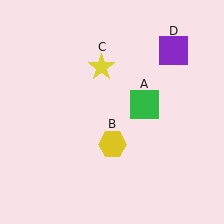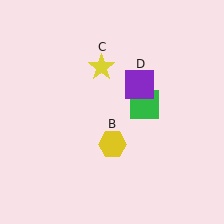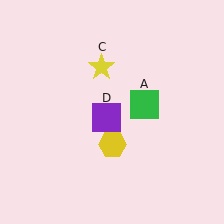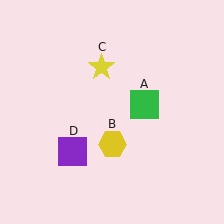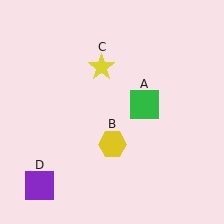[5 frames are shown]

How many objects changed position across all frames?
1 object changed position: purple square (object D).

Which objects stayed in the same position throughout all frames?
Green square (object A) and yellow hexagon (object B) and yellow star (object C) remained stationary.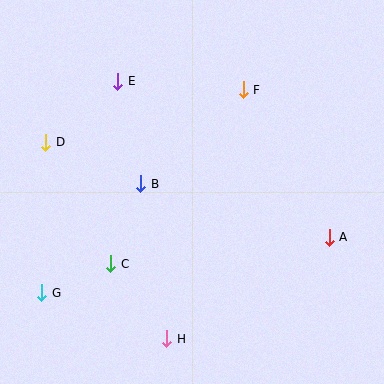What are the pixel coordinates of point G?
Point G is at (42, 293).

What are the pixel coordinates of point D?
Point D is at (46, 142).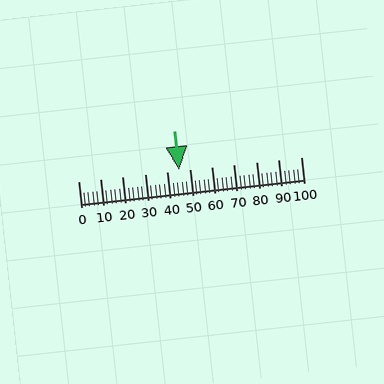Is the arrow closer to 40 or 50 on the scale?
The arrow is closer to 50.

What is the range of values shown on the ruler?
The ruler shows values from 0 to 100.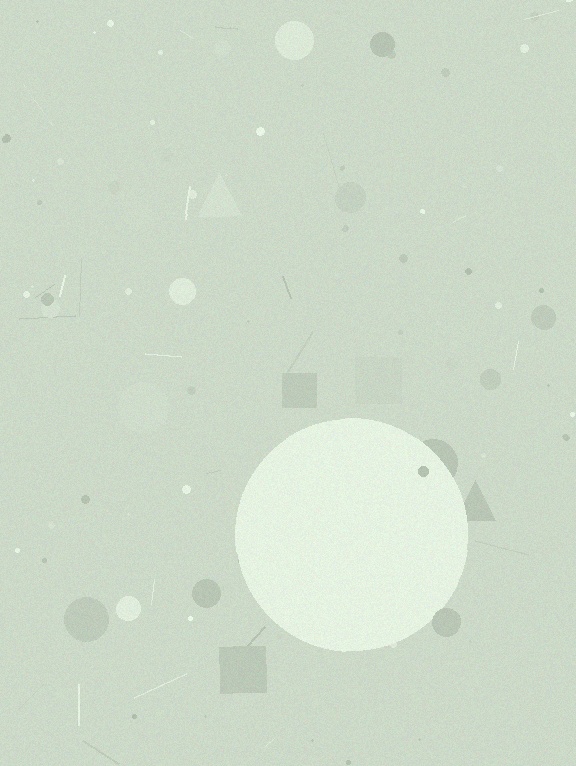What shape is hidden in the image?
A circle is hidden in the image.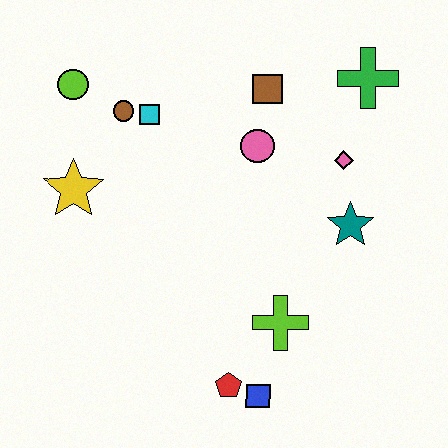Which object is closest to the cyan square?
The brown circle is closest to the cyan square.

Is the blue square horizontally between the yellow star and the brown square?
Yes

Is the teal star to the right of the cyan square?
Yes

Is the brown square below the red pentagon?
No